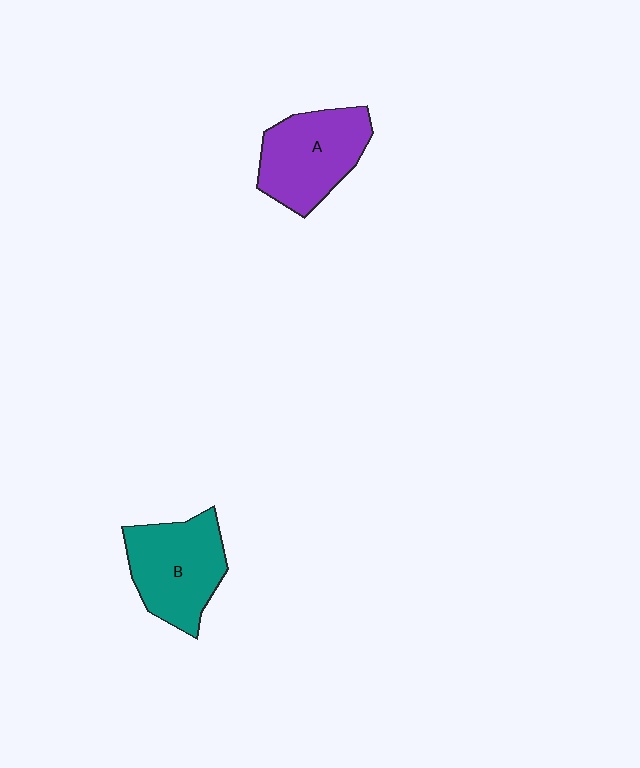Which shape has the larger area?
Shape B (teal).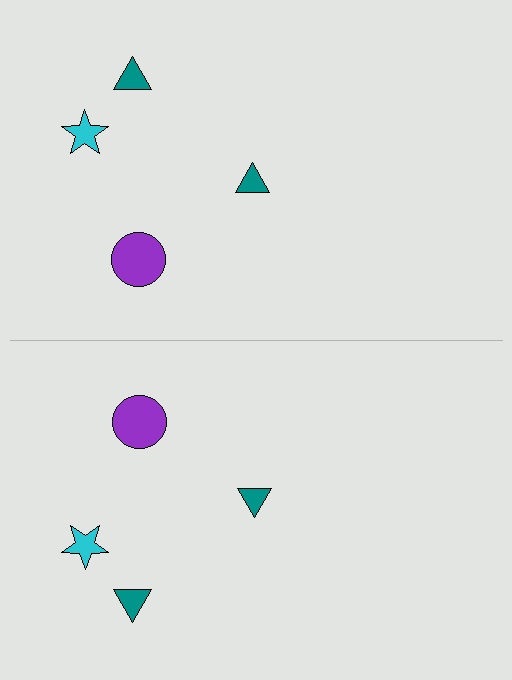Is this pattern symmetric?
Yes, this pattern has bilateral (reflection) symmetry.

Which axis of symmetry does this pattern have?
The pattern has a horizontal axis of symmetry running through the center of the image.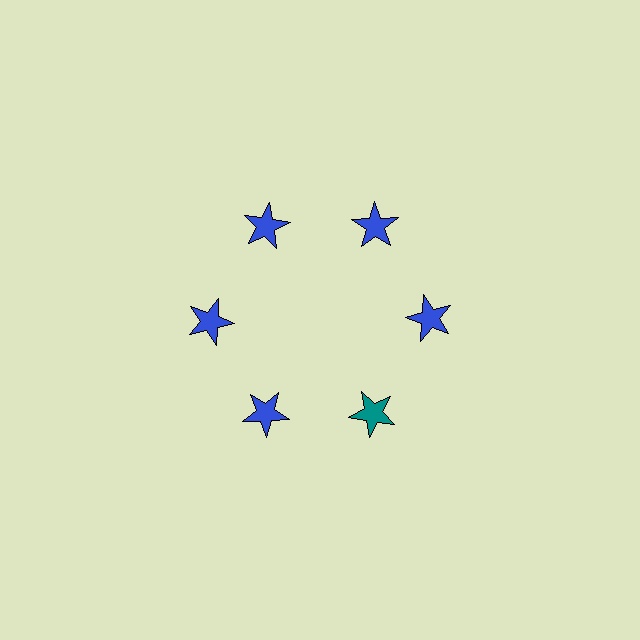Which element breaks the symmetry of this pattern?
The teal star at roughly the 5 o'clock position breaks the symmetry. All other shapes are blue stars.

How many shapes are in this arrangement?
There are 6 shapes arranged in a ring pattern.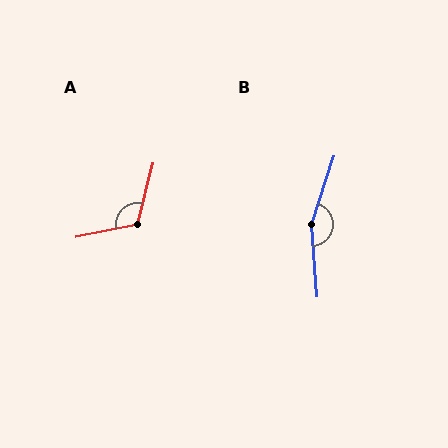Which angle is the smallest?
A, at approximately 116 degrees.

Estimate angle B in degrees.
Approximately 158 degrees.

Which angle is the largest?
B, at approximately 158 degrees.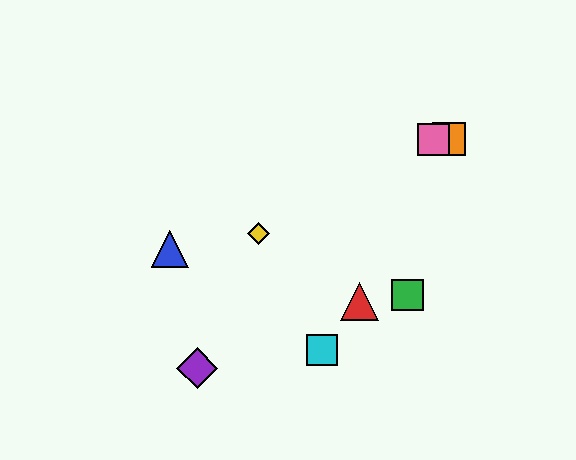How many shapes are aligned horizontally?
2 shapes (the orange square, the pink square) are aligned horizontally.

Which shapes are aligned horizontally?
The orange square, the pink square are aligned horizontally.